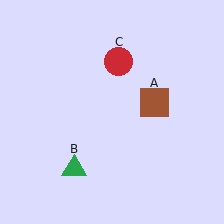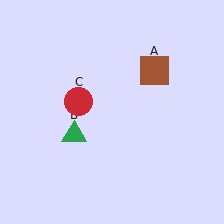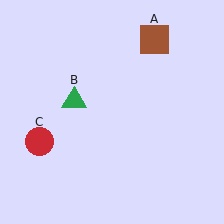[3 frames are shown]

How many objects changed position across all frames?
3 objects changed position: brown square (object A), green triangle (object B), red circle (object C).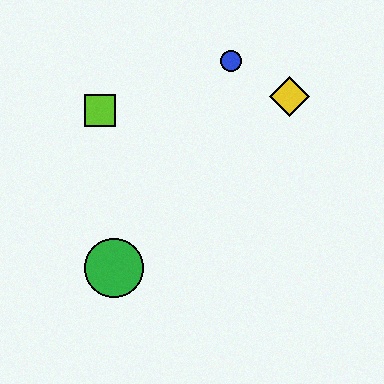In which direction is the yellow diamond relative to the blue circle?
The yellow diamond is to the right of the blue circle.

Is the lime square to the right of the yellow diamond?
No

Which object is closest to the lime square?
The blue circle is closest to the lime square.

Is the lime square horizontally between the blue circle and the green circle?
No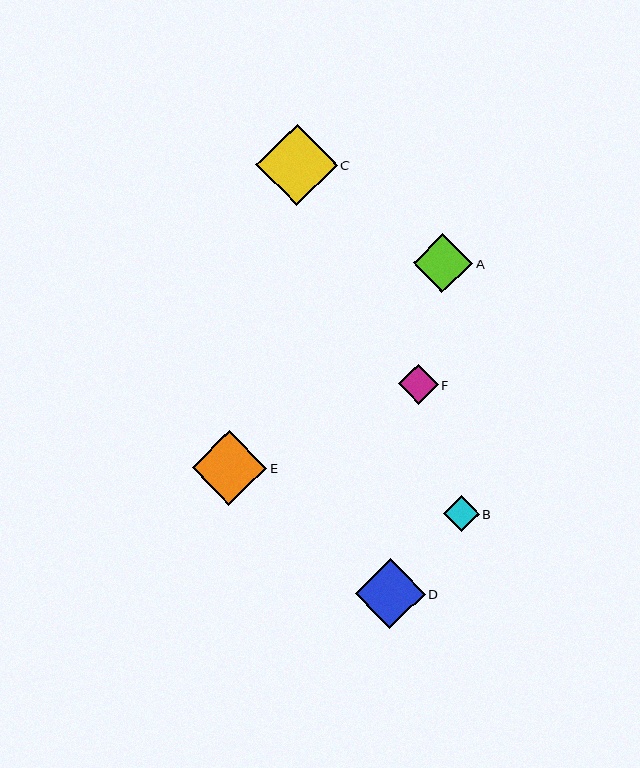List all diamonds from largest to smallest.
From largest to smallest: C, E, D, A, F, B.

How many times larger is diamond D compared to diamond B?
Diamond D is approximately 1.9 times the size of diamond B.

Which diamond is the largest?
Diamond C is the largest with a size of approximately 81 pixels.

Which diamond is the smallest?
Diamond B is the smallest with a size of approximately 36 pixels.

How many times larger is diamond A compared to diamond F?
Diamond A is approximately 1.5 times the size of diamond F.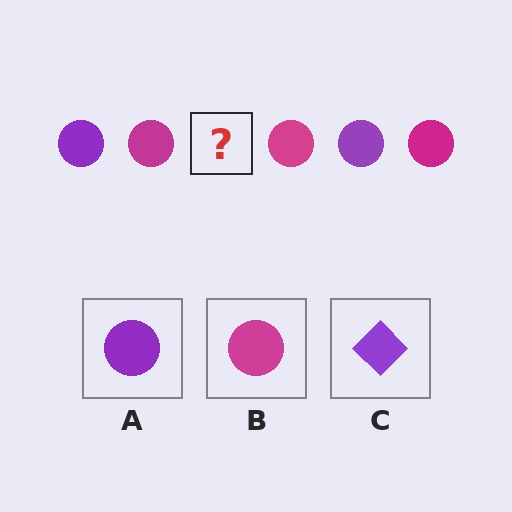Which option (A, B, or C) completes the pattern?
A.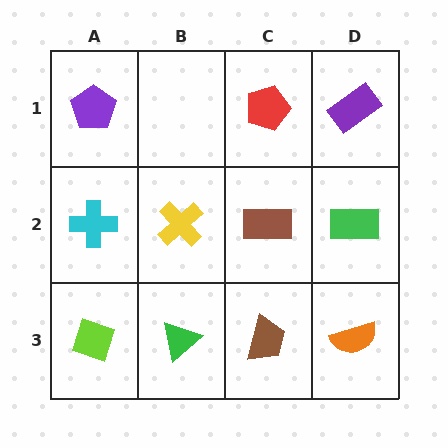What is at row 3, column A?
A lime diamond.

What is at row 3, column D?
An orange semicircle.